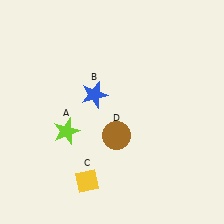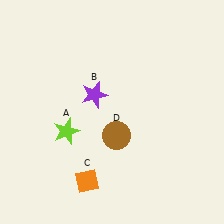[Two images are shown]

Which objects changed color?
B changed from blue to purple. C changed from yellow to orange.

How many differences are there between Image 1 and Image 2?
There are 2 differences between the two images.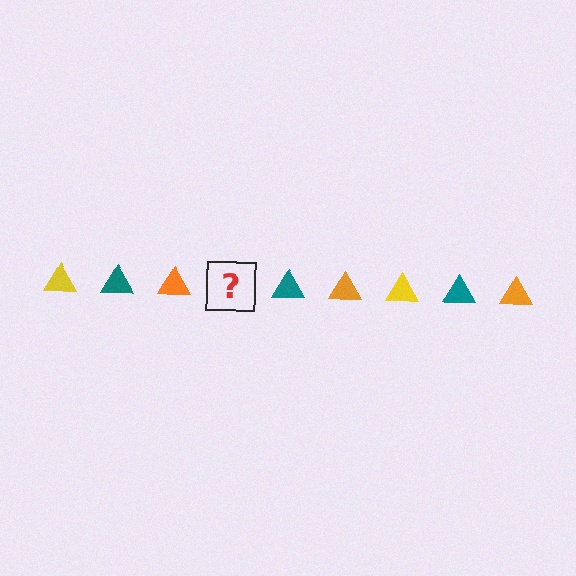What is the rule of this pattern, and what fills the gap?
The rule is that the pattern cycles through yellow, teal, orange triangles. The gap should be filled with a yellow triangle.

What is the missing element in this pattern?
The missing element is a yellow triangle.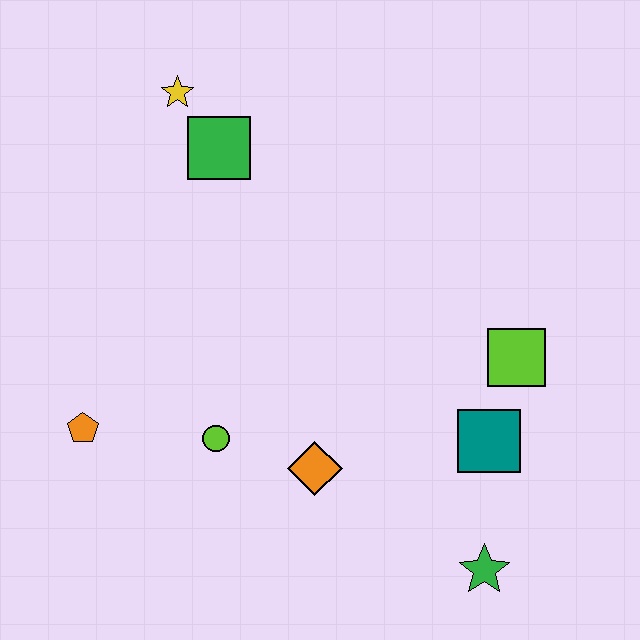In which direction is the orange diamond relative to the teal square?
The orange diamond is to the left of the teal square.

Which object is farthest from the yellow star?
The green star is farthest from the yellow star.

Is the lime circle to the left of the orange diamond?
Yes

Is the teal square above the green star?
Yes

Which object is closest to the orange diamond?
The lime circle is closest to the orange diamond.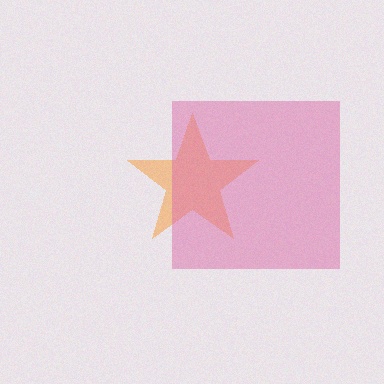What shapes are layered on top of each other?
The layered shapes are: an orange star, a pink square.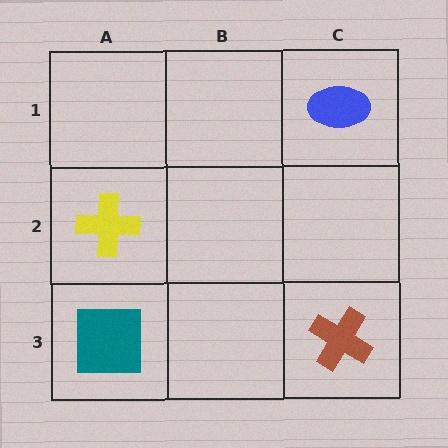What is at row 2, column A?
A yellow cross.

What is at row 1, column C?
A blue ellipse.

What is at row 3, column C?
A brown cross.